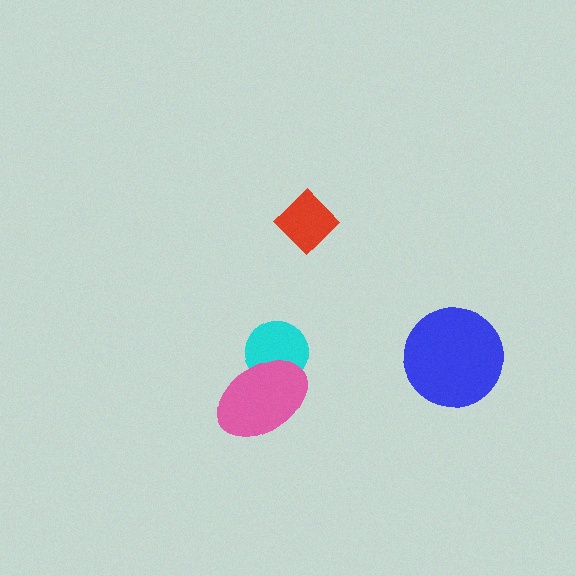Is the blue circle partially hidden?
No, no other shape covers it.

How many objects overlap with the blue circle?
0 objects overlap with the blue circle.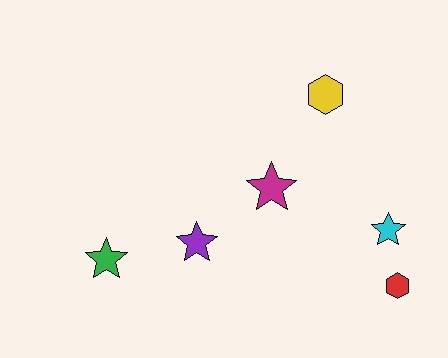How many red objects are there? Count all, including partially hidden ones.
There is 1 red object.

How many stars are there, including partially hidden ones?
There are 4 stars.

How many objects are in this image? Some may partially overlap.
There are 6 objects.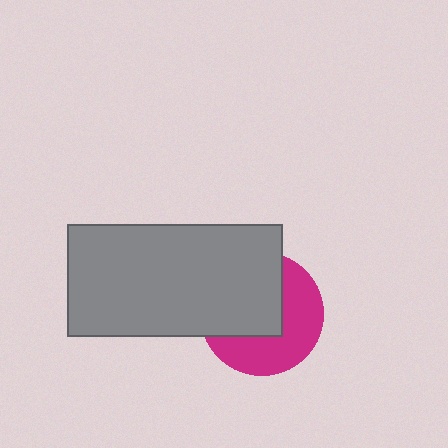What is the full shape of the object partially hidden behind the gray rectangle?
The partially hidden object is a magenta circle.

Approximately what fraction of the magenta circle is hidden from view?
Roughly 52% of the magenta circle is hidden behind the gray rectangle.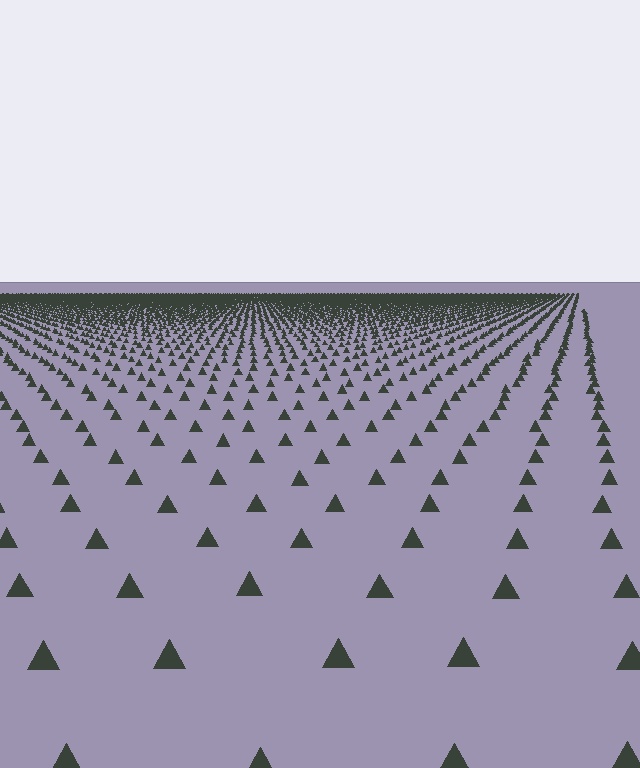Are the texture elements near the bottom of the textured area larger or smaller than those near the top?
Larger. Near the bottom, elements are closer to the viewer and appear at a bigger on-screen size.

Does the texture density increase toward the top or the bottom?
Density increases toward the top.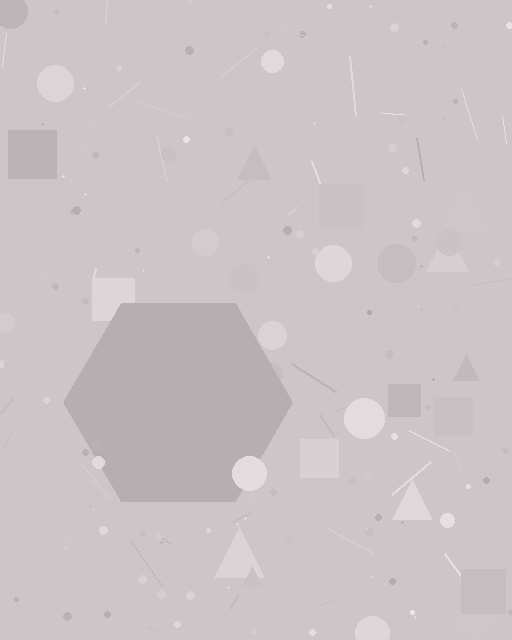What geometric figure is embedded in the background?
A hexagon is embedded in the background.